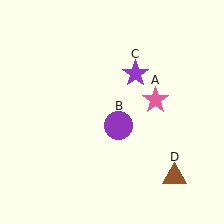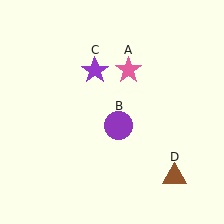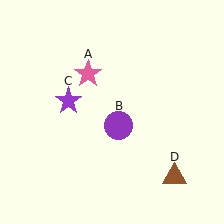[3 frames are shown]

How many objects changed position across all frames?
2 objects changed position: pink star (object A), purple star (object C).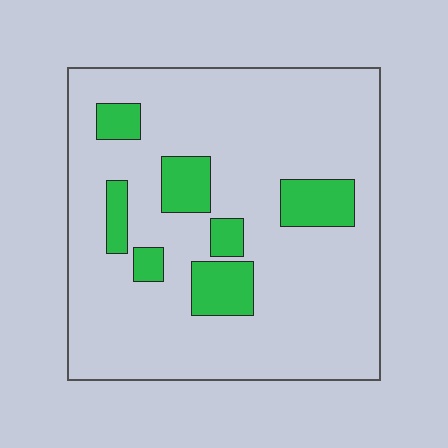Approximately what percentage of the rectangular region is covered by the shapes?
Approximately 15%.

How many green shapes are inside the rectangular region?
7.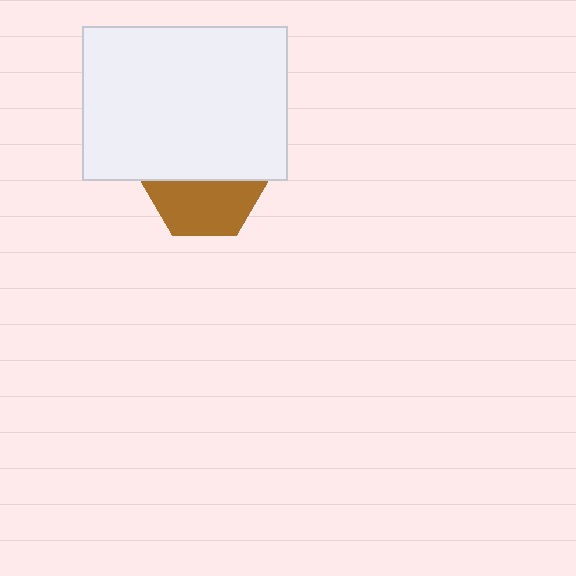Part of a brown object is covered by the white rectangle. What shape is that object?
It is a hexagon.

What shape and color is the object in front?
The object in front is a white rectangle.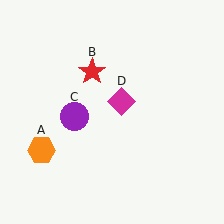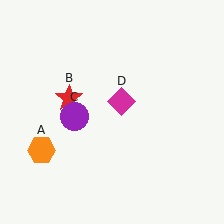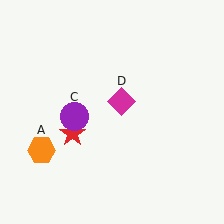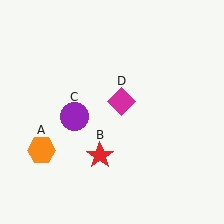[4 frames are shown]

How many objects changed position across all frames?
1 object changed position: red star (object B).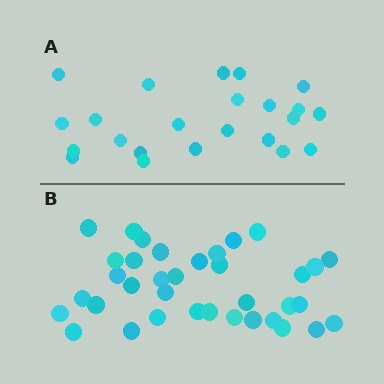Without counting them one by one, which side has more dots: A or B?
Region B (the bottom region) has more dots.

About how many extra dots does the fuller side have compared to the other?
Region B has approximately 15 more dots than region A.